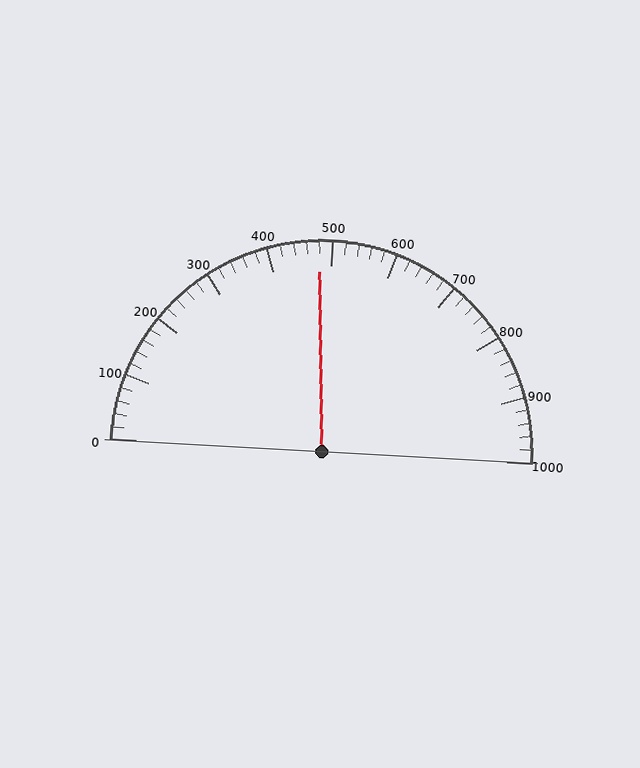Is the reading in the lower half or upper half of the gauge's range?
The reading is in the lower half of the range (0 to 1000).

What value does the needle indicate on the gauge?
The needle indicates approximately 480.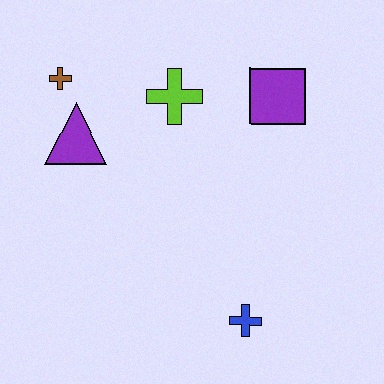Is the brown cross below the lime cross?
No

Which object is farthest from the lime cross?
The blue cross is farthest from the lime cross.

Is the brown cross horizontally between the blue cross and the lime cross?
No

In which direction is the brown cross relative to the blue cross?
The brown cross is above the blue cross.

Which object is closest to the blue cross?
The purple square is closest to the blue cross.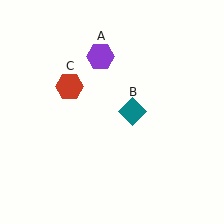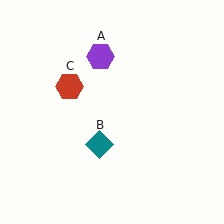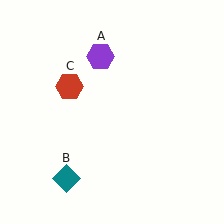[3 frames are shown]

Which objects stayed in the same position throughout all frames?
Purple hexagon (object A) and red hexagon (object C) remained stationary.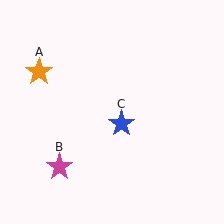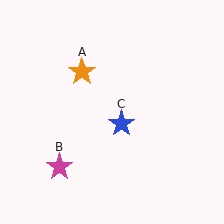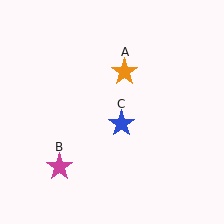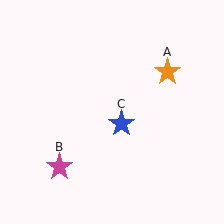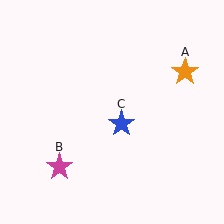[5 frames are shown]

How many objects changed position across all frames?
1 object changed position: orange star (object A).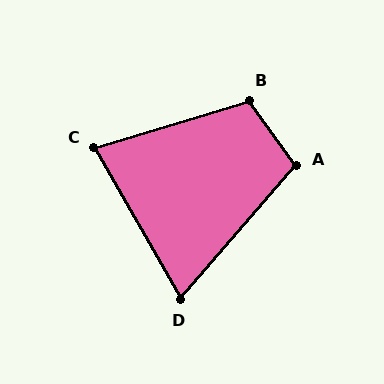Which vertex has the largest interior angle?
B, at approximately 109 degrees.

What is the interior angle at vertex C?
Approximately 77 degrees (acute).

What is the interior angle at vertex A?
Approximately 103 degrees (obtuse).